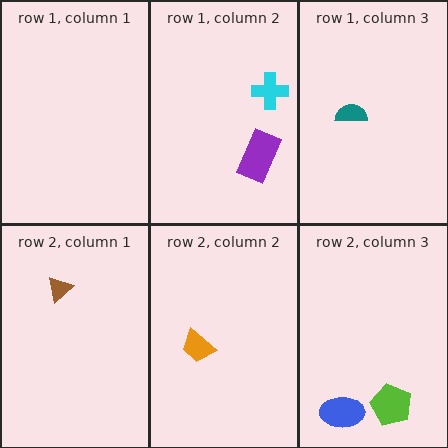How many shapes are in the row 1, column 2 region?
2.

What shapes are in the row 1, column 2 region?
The purple rectangle, the cyan cross.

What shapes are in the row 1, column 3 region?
The teal semicircle.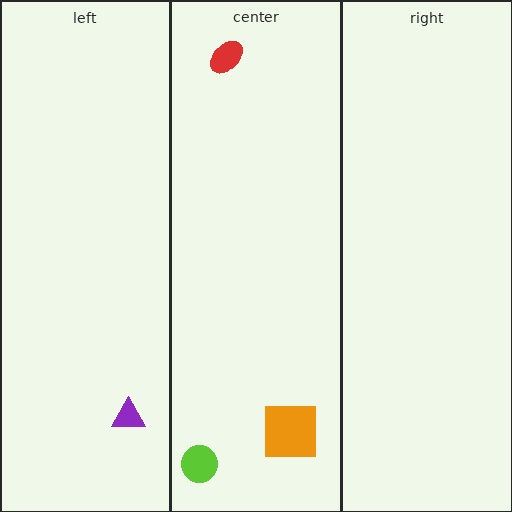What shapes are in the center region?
The lime circle, the red ellipse, the orange square.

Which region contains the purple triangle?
The left region.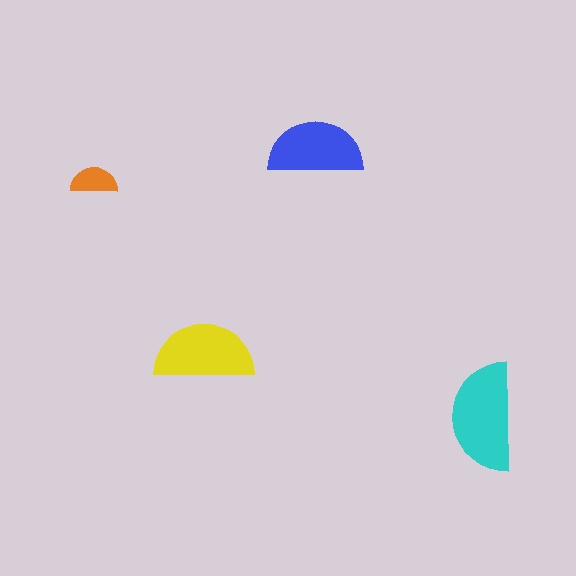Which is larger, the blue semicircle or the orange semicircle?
The blue one.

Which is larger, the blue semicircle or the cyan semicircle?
The cyan one.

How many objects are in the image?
There are 4 objects in the image.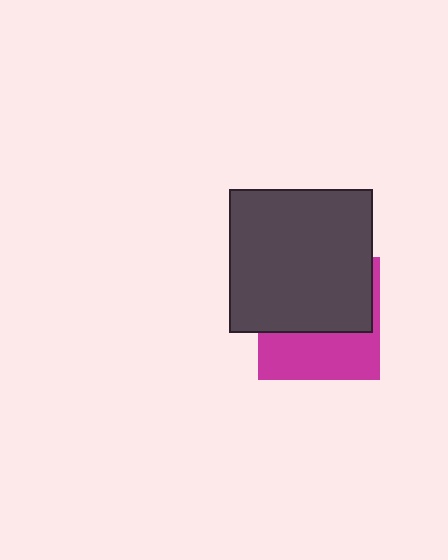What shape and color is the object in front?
The object in front is a dark gray square.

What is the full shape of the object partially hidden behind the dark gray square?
The partially hidden object is a magenta square.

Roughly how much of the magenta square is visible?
A small part of it is visible (roughly 41%).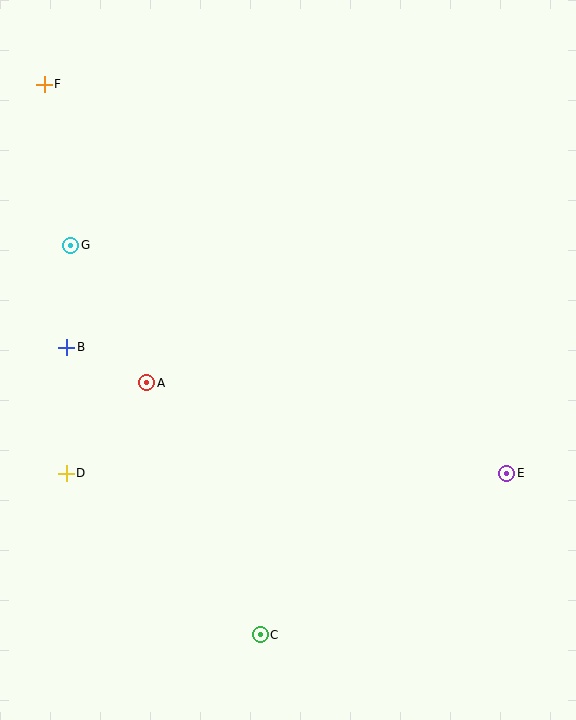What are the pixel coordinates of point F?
Point F is at (44, 84).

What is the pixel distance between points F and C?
The distance between F and C is 591 pixels.